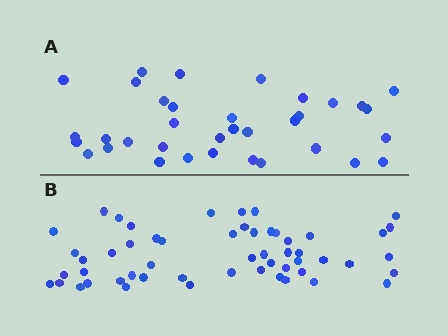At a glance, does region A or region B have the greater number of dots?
Region B (the bottom region) has more dots.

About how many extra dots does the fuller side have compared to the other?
Region B has approximately 20 more dots than region A.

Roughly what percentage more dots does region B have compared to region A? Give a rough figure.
About 55% more.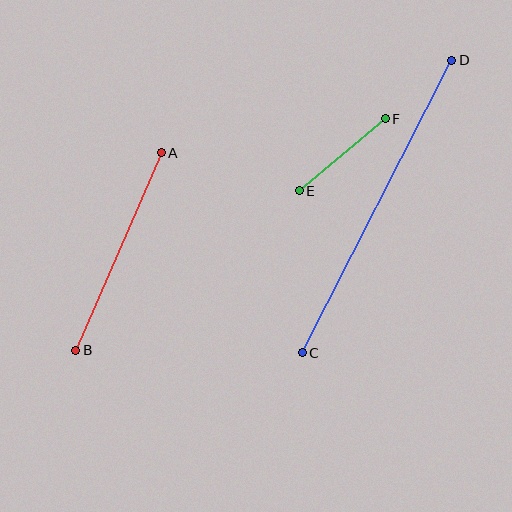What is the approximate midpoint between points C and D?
The midpoint is at approximately (377, 207) pixels.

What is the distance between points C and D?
The distance is approximately 328 pixels.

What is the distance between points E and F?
The distance is approximately 112 pixels.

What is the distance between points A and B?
The distance is approximately 216 pixels.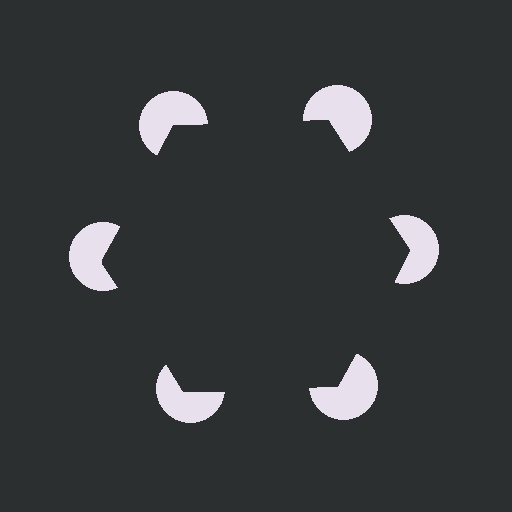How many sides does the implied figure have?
6 sides.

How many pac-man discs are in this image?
There are 6 — one at each vertex of the illusory hexagon.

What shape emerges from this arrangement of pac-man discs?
An illusory hexagon — its edges are inferred from the aligned wedge cuts in the pac-man discs, not physically drawn.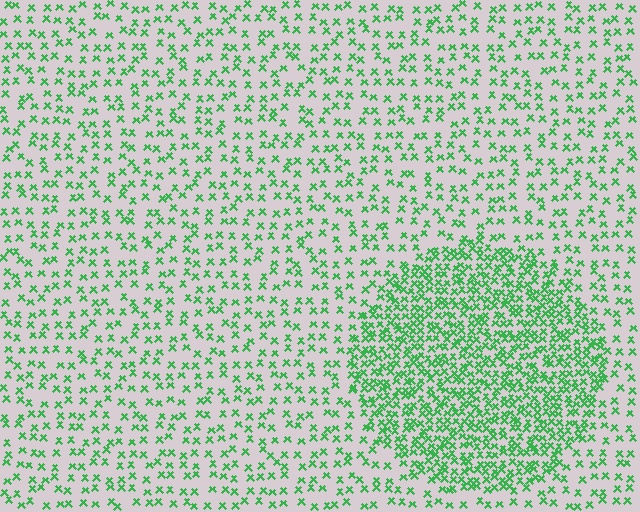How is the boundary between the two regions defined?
The boundary is defined by a change in element density (approximately 2.4x ratio). All elements are the same color, size, and shape.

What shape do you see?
I see a circle.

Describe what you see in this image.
The image contains small green elements arranged at two different densities. A circle-shaped region is visible where the elements are more densely packed than the surrounding area.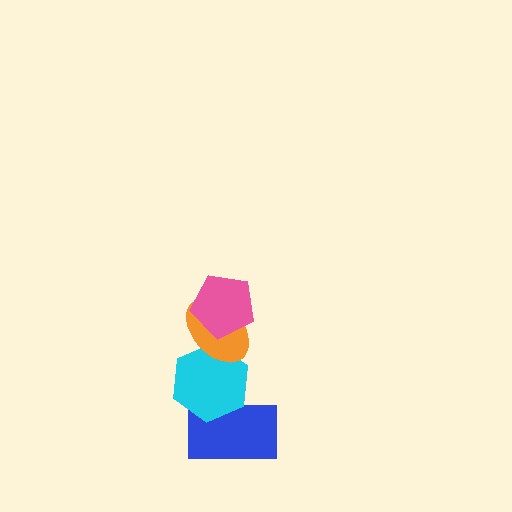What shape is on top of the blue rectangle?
The cyan hexagon is on top of the blue rectangle.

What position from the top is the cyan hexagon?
The cyan hexagon is 3rd from the top.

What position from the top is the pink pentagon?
The pink pentagon is 1st from the top.